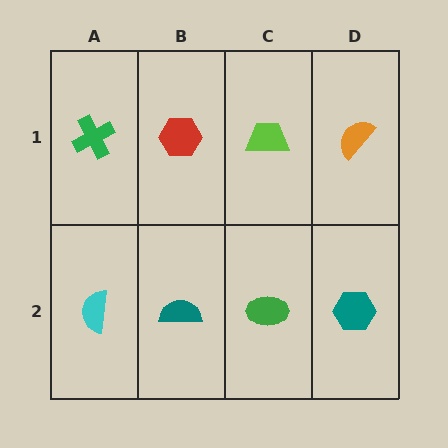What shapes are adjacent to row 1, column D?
A teal hexagon (row 2, column D), a lime trapezoid (row 1, column C).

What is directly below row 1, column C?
A green ellipse.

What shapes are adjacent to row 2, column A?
A green cross (row 1, column A), a teal semicircle (row 2, column B).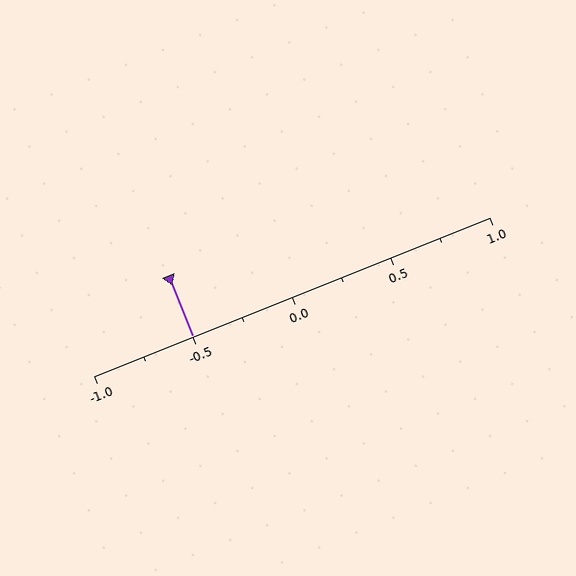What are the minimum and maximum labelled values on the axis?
The axis runs from -1.0 to 1.0.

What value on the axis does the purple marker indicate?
The marker indicates approximately -0.5.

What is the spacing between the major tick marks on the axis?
The major ticks are spaced 0.5 apart.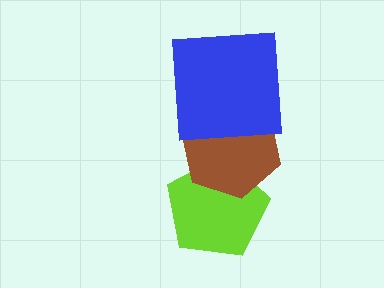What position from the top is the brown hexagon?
The brown hexagon is 2nd from the top.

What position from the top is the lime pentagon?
The lime pentagon is 3rd from the top.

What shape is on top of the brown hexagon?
The blue square is on top of the brown hexagon.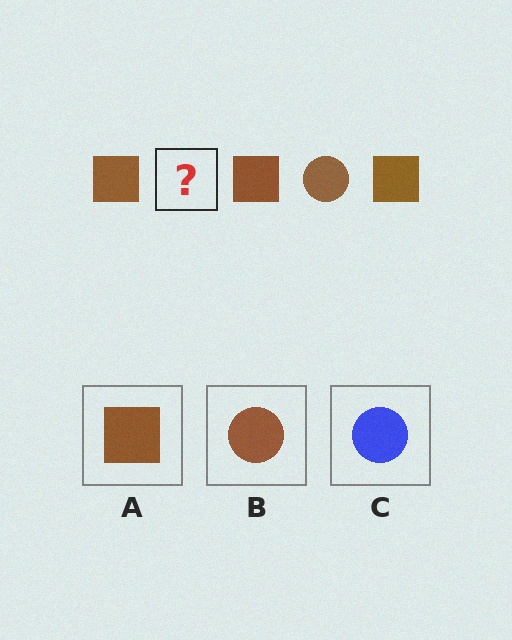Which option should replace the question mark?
Option B.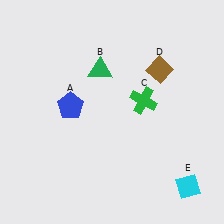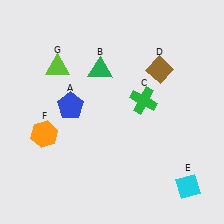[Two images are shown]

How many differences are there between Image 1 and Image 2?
There are 2 differences between the two images.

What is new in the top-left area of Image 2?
A lime triangle (G) was added in the top-left area of Image 2.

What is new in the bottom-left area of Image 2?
An orange hexagon (F) was added in the bottom-left area of Image 2.